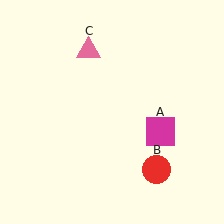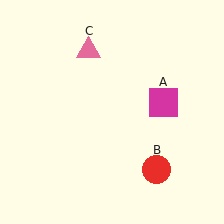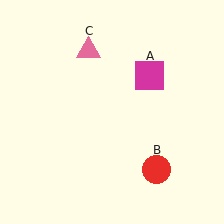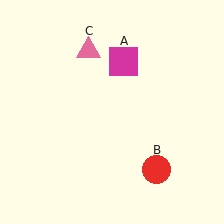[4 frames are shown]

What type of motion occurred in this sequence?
The magenta square (object A) rotated counterclockwise around the center of the scene.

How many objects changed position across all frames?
1 object changed position: magenta square (object A).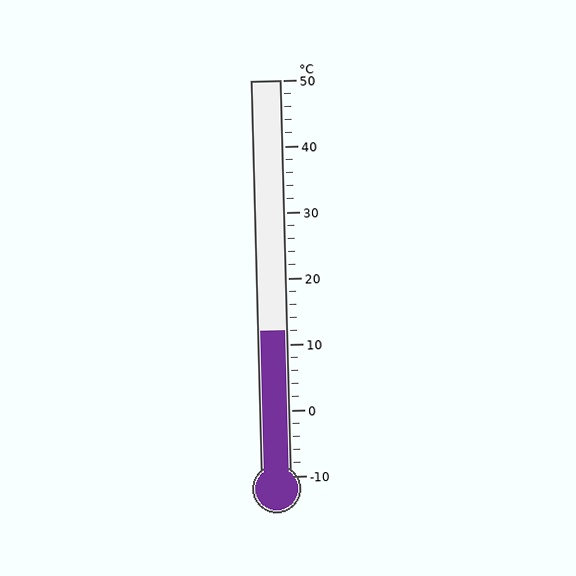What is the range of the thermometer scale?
The thermometer scale ranges from -10°C to 50°C.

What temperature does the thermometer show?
The thermometer shows approximately 12°C.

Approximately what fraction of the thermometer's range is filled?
The thermometer is filled to approximately 35% of its range.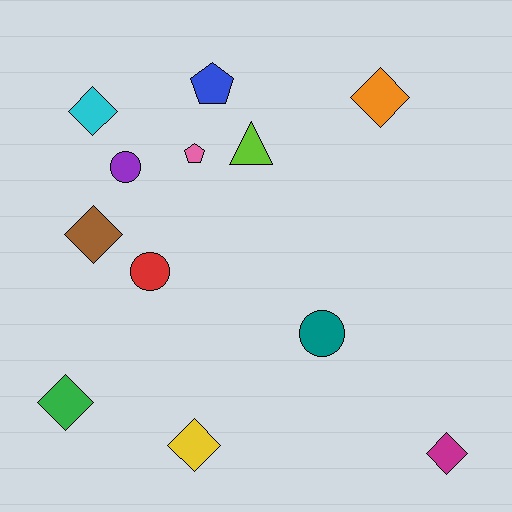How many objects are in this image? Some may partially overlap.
There are 12 objects.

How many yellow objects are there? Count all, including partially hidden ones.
There is 1 yellow object.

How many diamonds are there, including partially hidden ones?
There are 6 diamonds.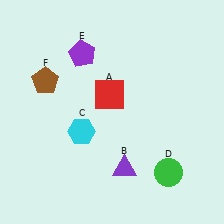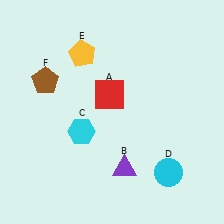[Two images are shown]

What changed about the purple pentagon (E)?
In Image 1, E is purple. In Image 2, it changed to yellow.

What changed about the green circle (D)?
In Image 1, D is green. In Image 2, it changed to cyan.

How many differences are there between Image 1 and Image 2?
There are 2 differences between the two images.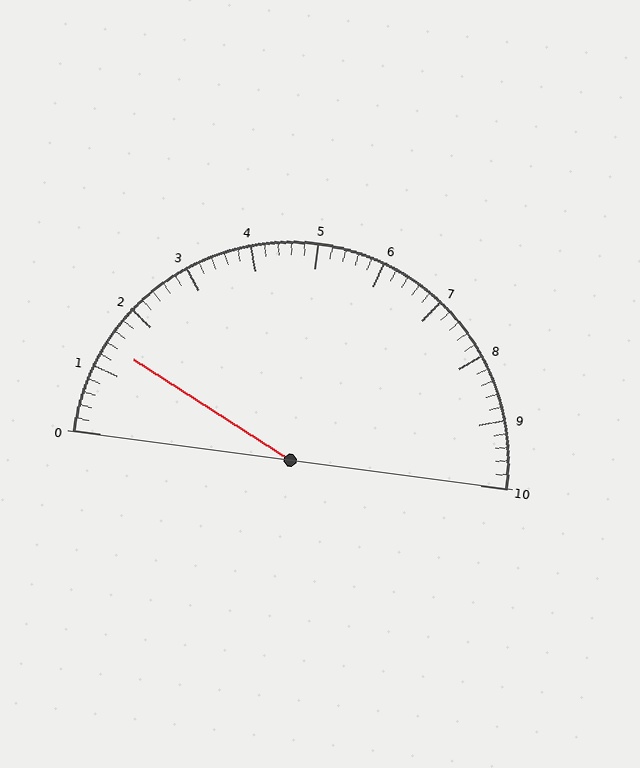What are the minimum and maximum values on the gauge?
The gauge ranges from 0 to 10.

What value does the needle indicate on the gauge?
The needle indicates approximately 1.4.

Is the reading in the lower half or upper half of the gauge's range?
The reading is in the lower half of the range (0 to 10).